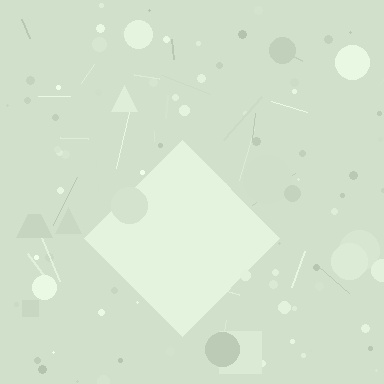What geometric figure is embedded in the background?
A diamond is embedded in the background.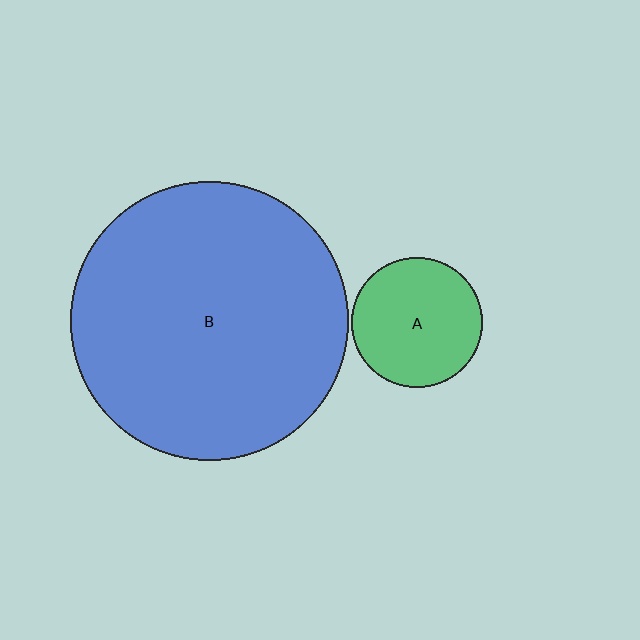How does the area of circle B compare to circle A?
Approximately 4.5 times.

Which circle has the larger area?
Circle B (blue).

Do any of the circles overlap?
No, none of the circles overlap.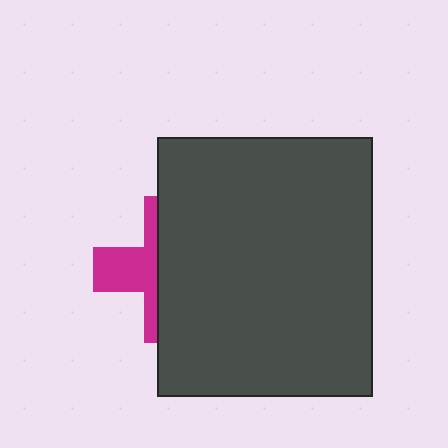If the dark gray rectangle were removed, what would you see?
You would see the complete magenta cross.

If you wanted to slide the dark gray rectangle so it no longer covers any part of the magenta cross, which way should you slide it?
Slide it right — that is the most direct way to separate the two shapes.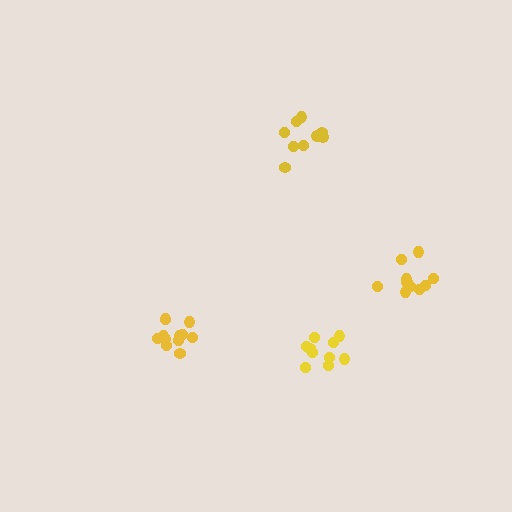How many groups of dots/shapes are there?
There are 4 groups.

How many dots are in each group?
Group 1: 10 dots, Group 2: 10 dots, Group 3: 10 dots, Group 4: 12 dots (42 total).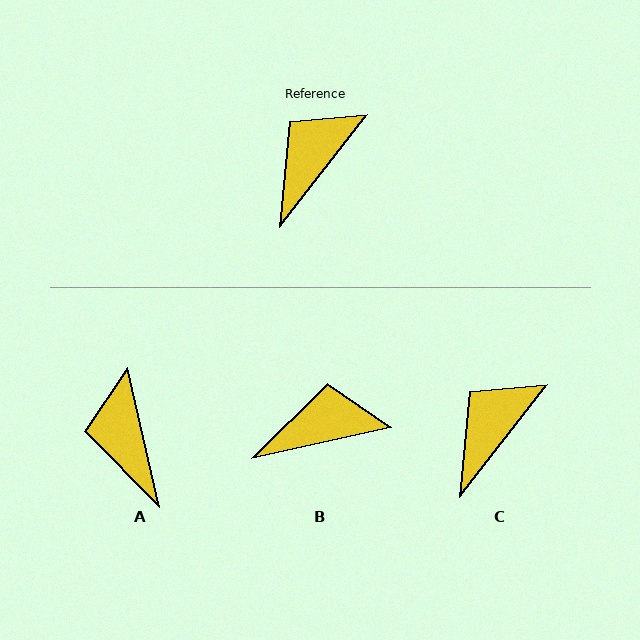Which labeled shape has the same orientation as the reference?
C.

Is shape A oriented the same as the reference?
No, it is off by about 51 degrees.